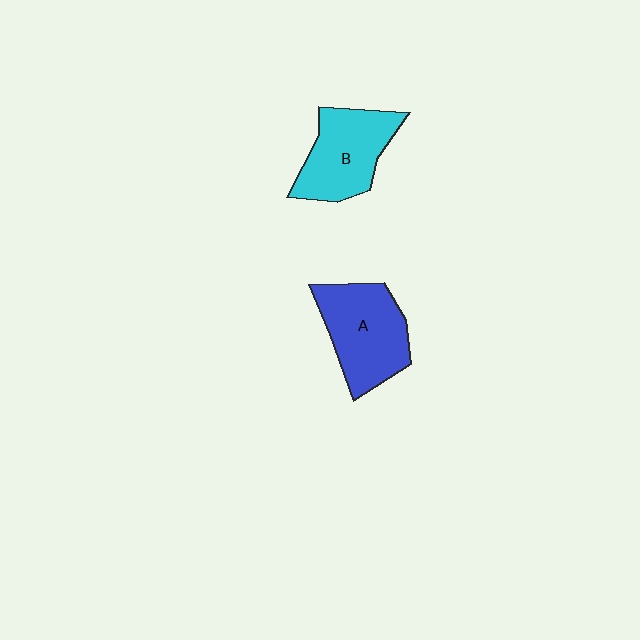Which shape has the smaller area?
Shape B (cyan).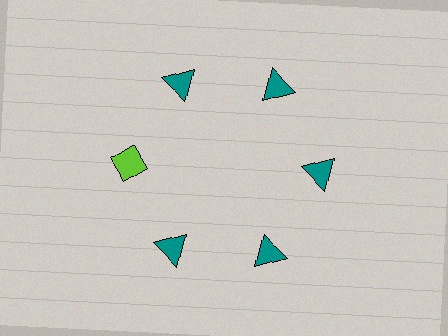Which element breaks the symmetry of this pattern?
The lime diamond at roughly the 9 o'clock position breaks the symmetry. All other shapes are teal triangles.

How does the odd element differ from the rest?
It differs in both color (lime instead of teal) and shape (diamond instead of triangle).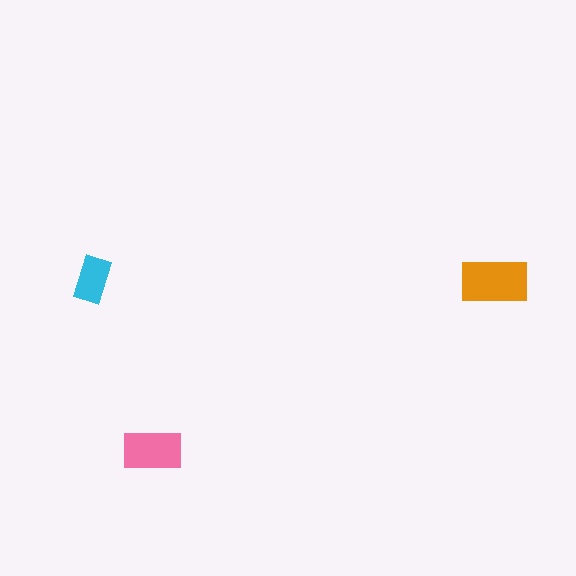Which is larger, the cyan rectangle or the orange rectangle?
The orange one.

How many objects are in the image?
There are 3 objects in the image.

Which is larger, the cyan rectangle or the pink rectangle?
The pink one.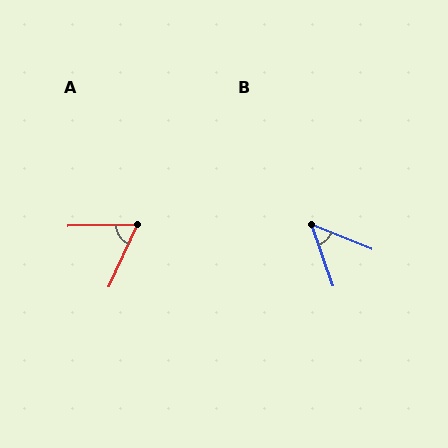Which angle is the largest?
A, at approximately 64 degrees.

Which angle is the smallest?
B, at approximately 49 degrees.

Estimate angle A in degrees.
Approximately 64 degrees.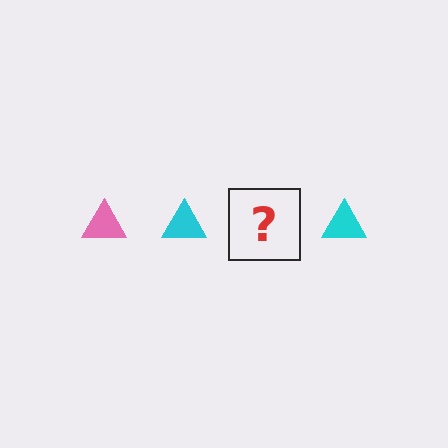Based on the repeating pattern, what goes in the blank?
The blank should be a pink triangle.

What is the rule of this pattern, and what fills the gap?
The rule is that the pattern cycles through pink, cyan triangles. The gap should be filled with a pink triangle.